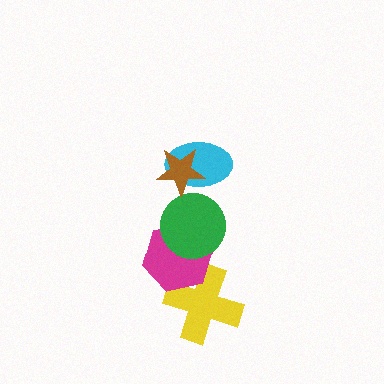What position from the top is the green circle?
The green circle is 3rd from the top.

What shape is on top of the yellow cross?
The magenta hexagon is on top of the yellow cross.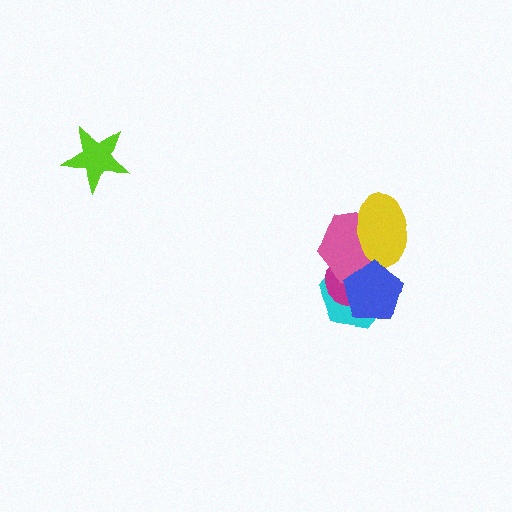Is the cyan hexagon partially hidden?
Yes, it is partially covered by another shape.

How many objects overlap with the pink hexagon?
4 objects overlap with the pink hexagon.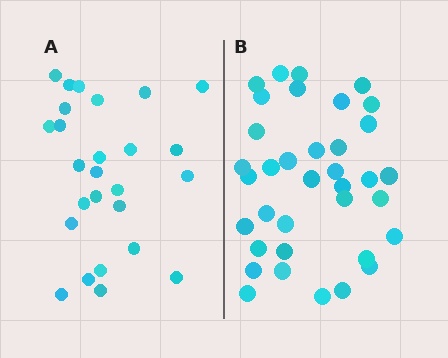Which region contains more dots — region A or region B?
Region B (the right region) has more dots.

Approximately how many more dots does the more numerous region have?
Region B has roughly 10 or so more dots than region A.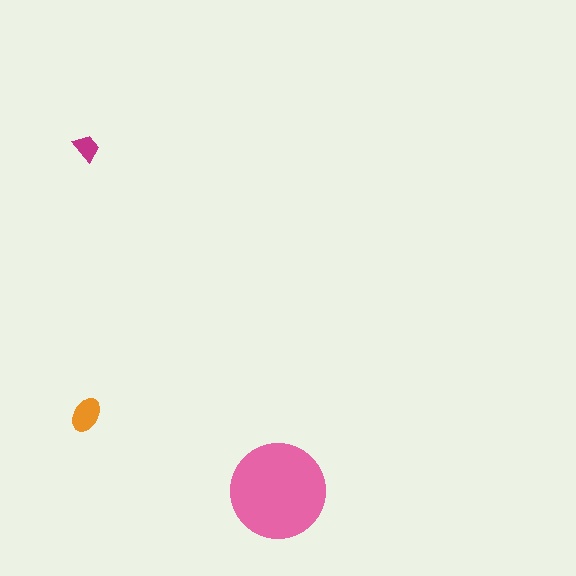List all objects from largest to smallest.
The pink circle, the orange ellipse, the magenta trapezoid.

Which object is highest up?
The magenta trapezoid is topmost.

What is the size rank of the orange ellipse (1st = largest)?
2nd.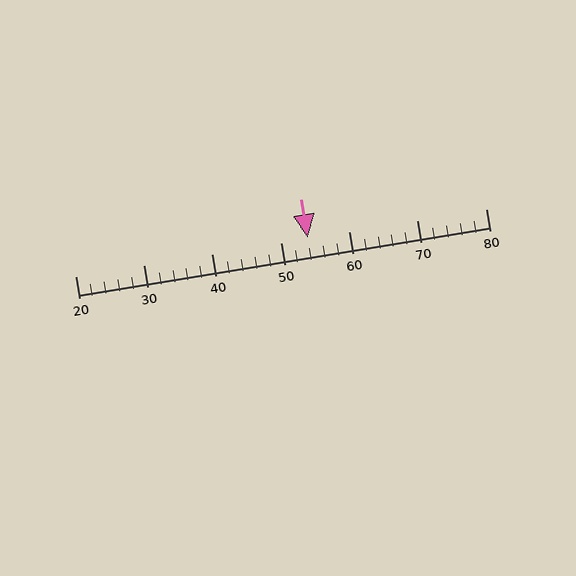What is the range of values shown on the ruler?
The ruler shows values from 20 to 80.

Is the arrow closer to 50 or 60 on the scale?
The arrow is closer to 50.